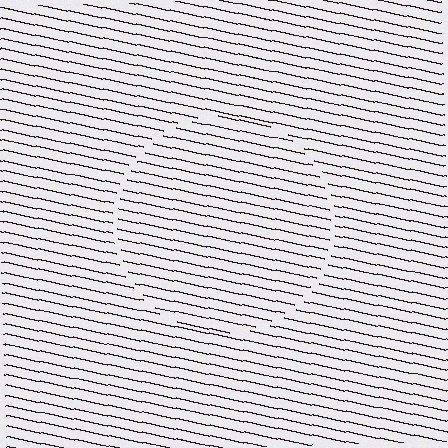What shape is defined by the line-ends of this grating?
An illusory circle. The interior of the shape contains the same grating, shifted by half a period — the contour is defined by the phase discontinuity where line-ends from the inner and outer gratings abut.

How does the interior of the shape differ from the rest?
The interior of the shape contains the same grating, shifted by half a period — the contour is defined by the phase discontinuity where line-ends from the inner and outer gratings abut.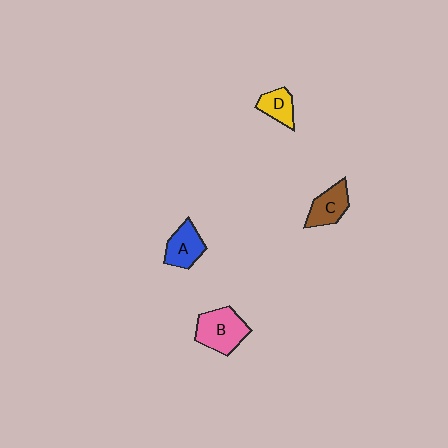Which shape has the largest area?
Shape B (pink).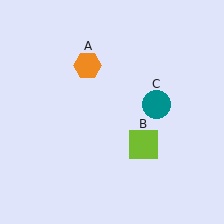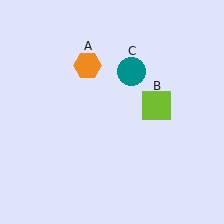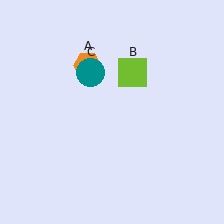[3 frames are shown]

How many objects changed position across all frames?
2 objects changed position: lime square (object B), teal circle (object C).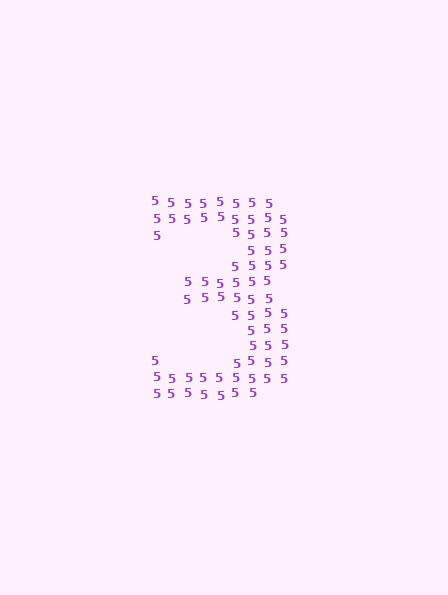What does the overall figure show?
The overall figure shows the digit 3.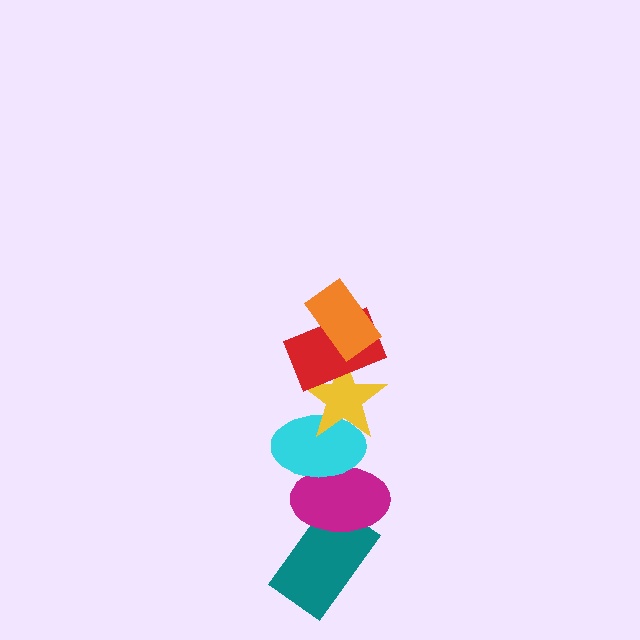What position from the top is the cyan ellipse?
The cyan ellipse is 4th from the top.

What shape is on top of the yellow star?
The red rectangle is on top of the yellow star.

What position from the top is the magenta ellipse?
The magenta ellipse is 5th from the top.